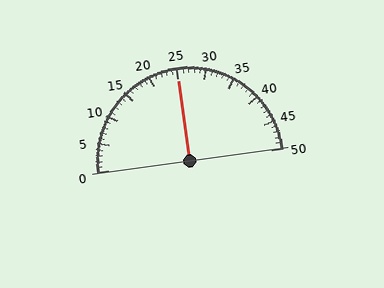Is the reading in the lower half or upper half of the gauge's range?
The reading is in the upper half of the range (0 to 50).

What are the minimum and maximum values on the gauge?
The gauge ranges from 0 to 50.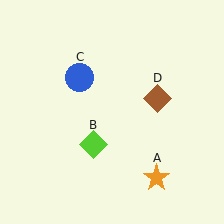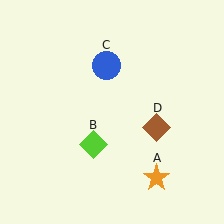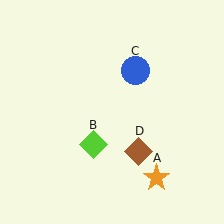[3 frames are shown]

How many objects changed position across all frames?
2 objects changed position: blue circle (object C), brown diamond (object D).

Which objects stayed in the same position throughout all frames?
Orange star (object A) and lime diamond (object B) remained stationary.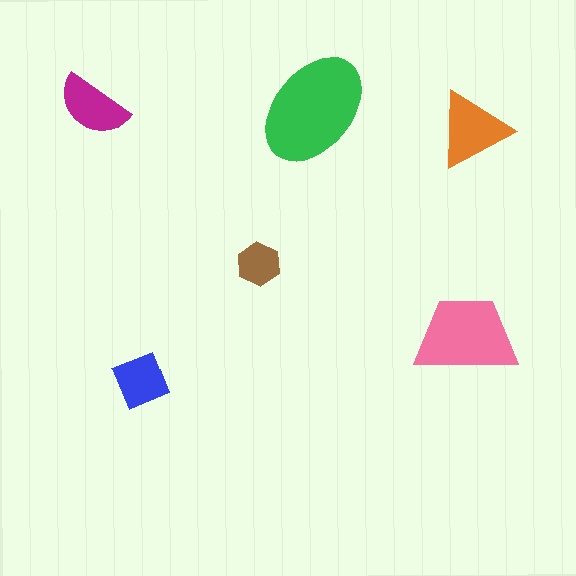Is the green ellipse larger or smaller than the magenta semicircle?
Larger.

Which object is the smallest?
The brown hexagon.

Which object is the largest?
The green ellipse.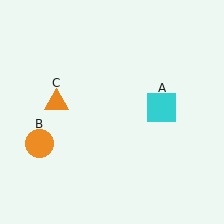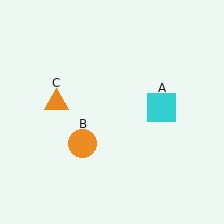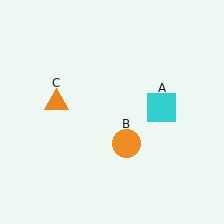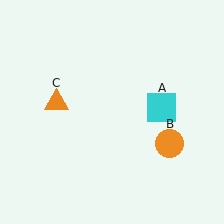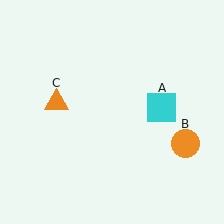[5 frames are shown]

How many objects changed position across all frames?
1 object changed position: orange circle (object B).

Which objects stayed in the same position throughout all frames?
Cyan square (object A) and orange triangle (object C) remained stationary.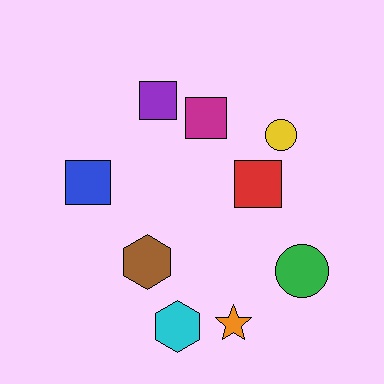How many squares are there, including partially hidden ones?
There are 4 squares.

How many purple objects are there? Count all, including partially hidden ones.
There is 1 purple object.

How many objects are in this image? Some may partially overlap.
There are 9 objects.